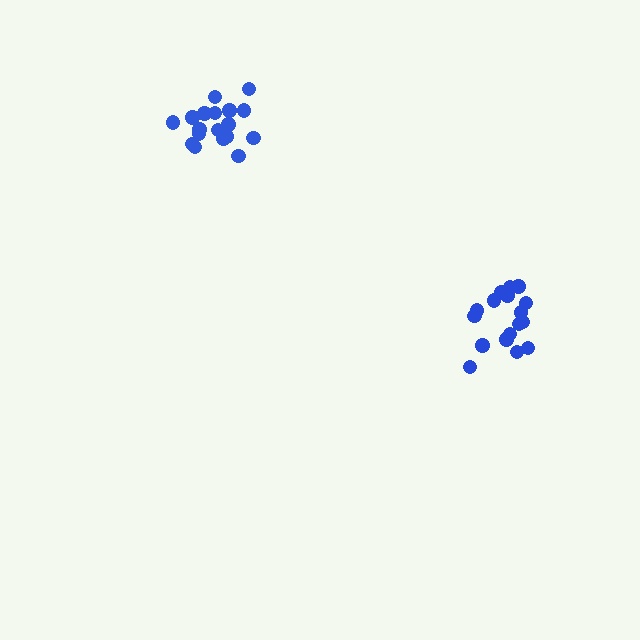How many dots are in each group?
Group 1: 17 dots, Group 2: 19 dots (36 total).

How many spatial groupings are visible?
There are 2 spatial groupings.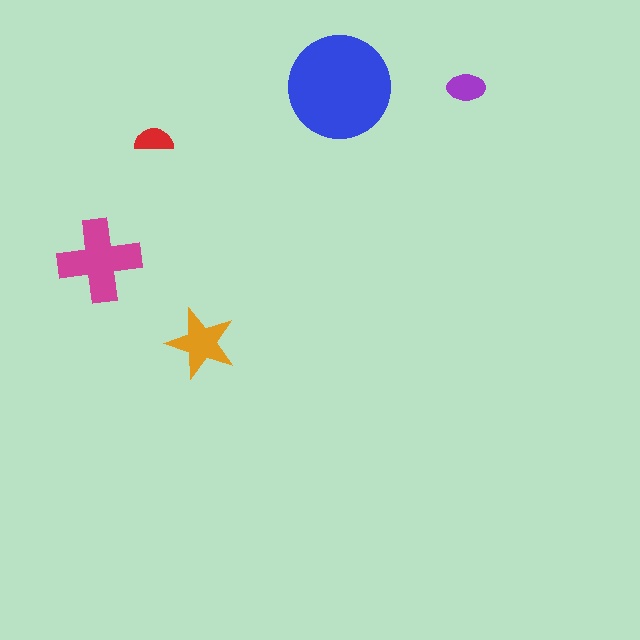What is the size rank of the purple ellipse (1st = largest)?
4th.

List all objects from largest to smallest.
The blue circle, the magenta cross, the orange star, the purple ellipse, the red semicircle.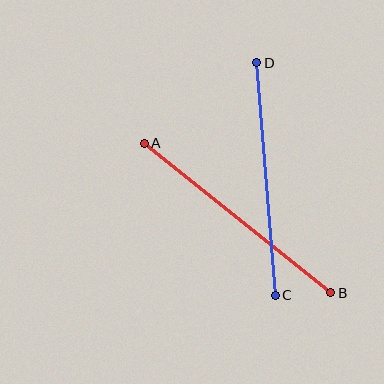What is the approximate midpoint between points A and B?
The midpoint is at approximately (237, 218) pixels.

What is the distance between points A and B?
The distance is approximately 239 pixels.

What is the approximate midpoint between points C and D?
The midpoint is at approximately (266, 179) pixels.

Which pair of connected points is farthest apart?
Points A and B are farthest apart.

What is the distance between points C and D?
The distance is approximately 233 pixels.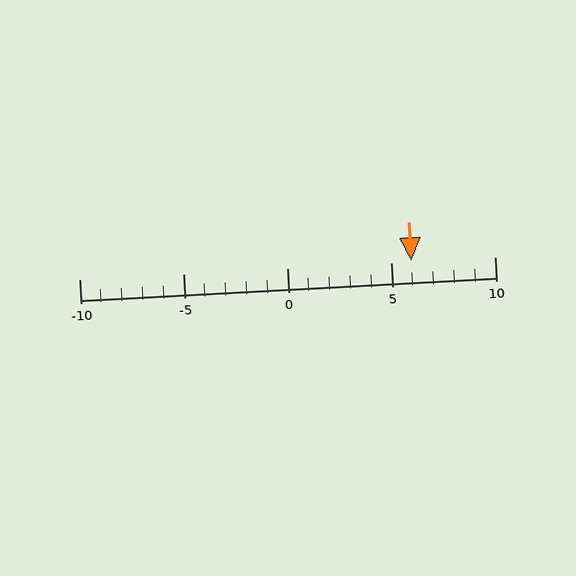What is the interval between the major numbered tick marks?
The major tick marks are spaced 5 units apart.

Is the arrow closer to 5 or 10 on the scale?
The arrow is closer to 5.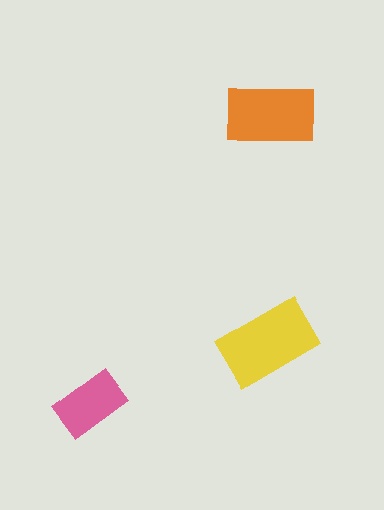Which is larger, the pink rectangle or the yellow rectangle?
The yellow one.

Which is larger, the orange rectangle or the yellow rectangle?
The yellow one.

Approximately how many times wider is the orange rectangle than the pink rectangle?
About 1.5 times wider.